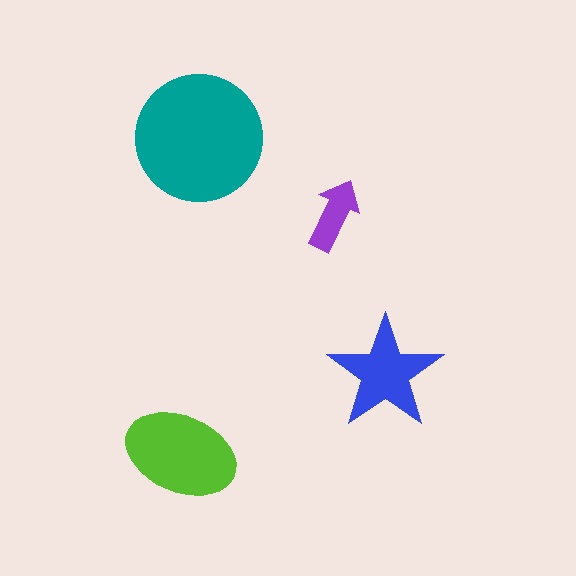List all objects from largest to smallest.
The teal circle, the lime ellipse, the blue star, the purple arrow.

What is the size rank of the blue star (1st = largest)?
3rd.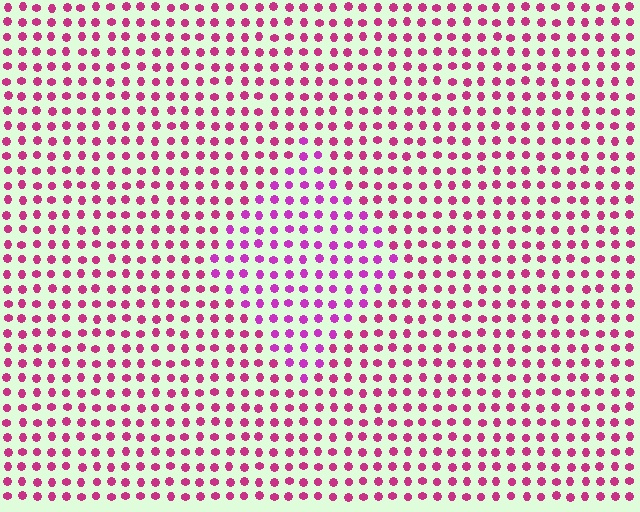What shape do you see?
I see a diamond.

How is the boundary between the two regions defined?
The boundary is defined purely by a slight shift in hue (about 24 degrees). Spacing, size, and orientation are identical on both sides.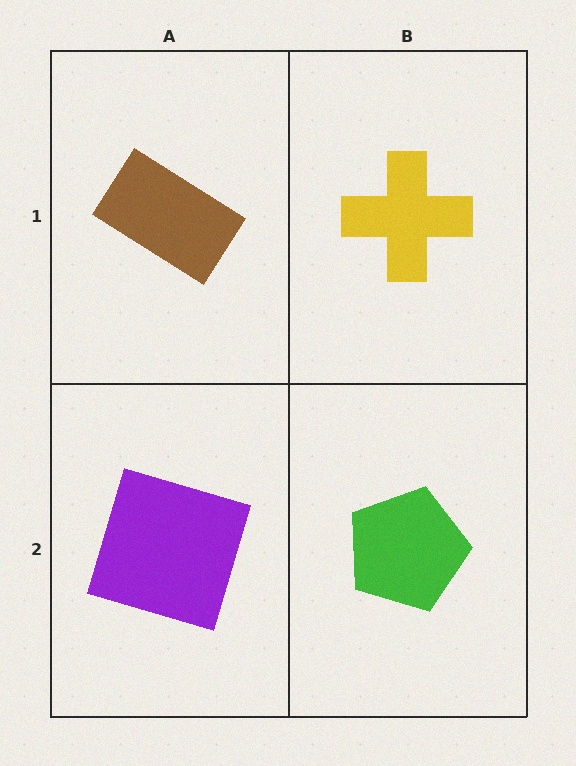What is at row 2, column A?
A purple square.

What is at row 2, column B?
A green pentagon.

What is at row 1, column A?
A brown rectangle.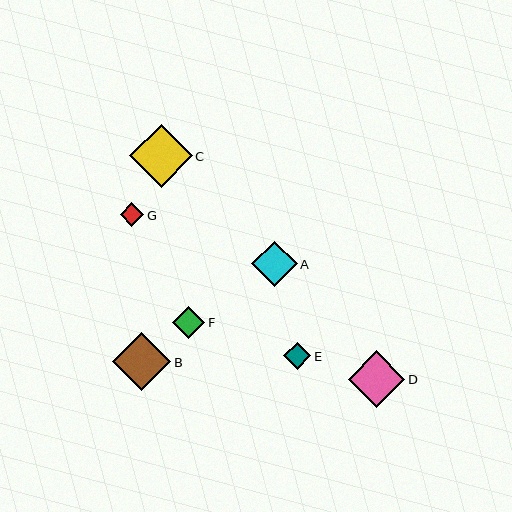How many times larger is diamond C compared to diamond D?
Diamond C is approximately 1.1 times the size of diamond D.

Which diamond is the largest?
Diamond C is the largest with a size of approximately 62 pixels.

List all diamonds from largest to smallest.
From largest to smallest: C, B, D, A, F, E, G.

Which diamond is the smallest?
Diamond G is the smallest with a size of approximately 24 pixels.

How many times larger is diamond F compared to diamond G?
Diamond F is approximately 1.3 times the size of diamond G.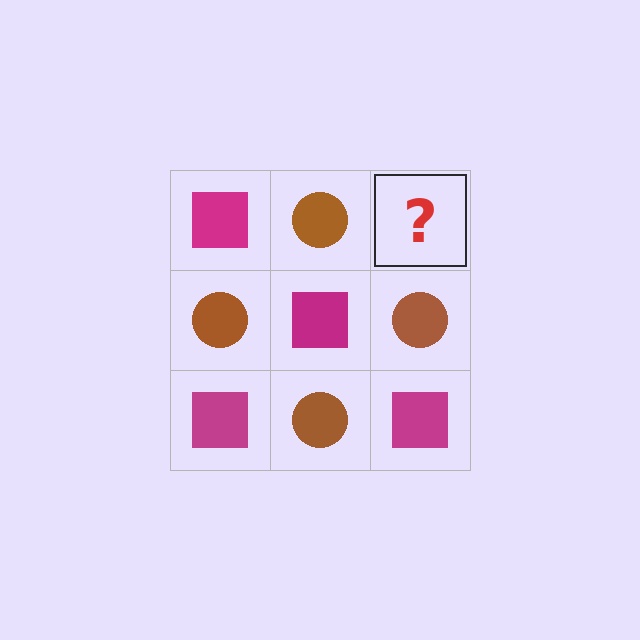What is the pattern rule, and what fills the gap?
The rule is that it alternates magenta square and brown circle in a checkerboard pattern. The gap should be filled with a magenta square.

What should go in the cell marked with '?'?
The missing cell should contain a magenta square.